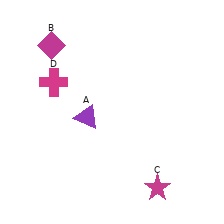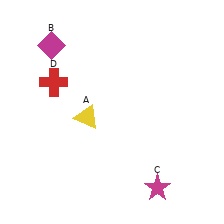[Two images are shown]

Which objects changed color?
A changed from purple to yellow. D changed from magenta to red.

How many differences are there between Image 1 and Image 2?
There are 2 differences between the two images.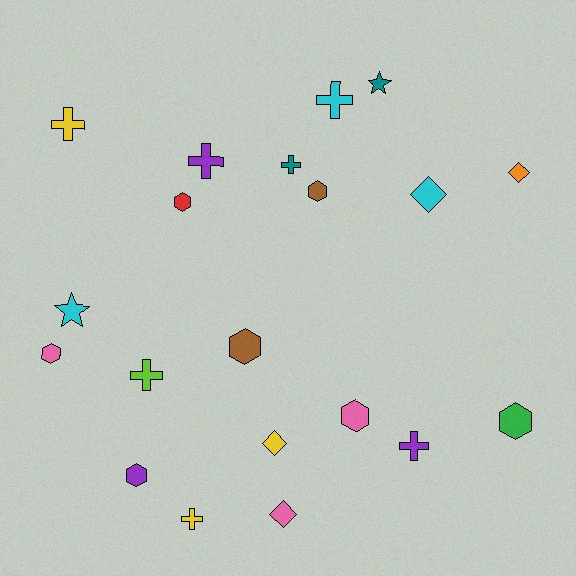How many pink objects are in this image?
There are 3 pink objects.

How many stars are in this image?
There are 2 stars.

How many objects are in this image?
There are 20 objects.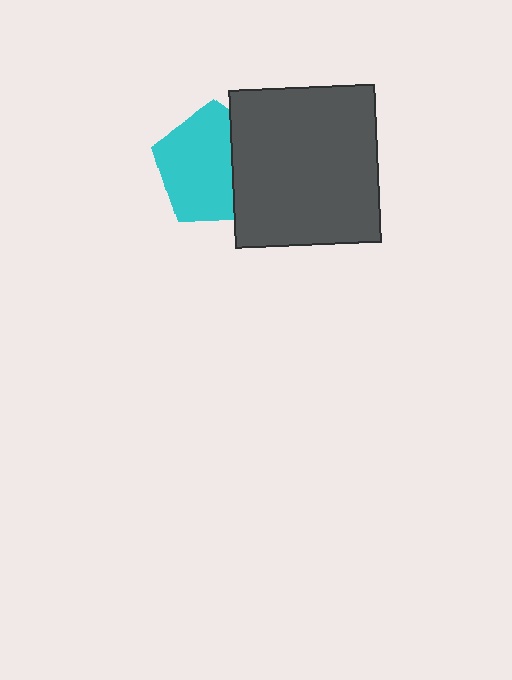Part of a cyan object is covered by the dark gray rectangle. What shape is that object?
It is a pentagon.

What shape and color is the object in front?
The object in front is a dark gray rectangle.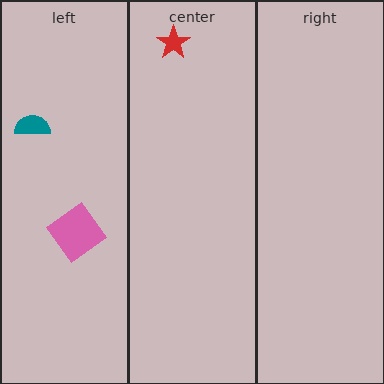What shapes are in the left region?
The teal semicircle, the pink diamond.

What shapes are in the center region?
The red star.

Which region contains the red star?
The center region.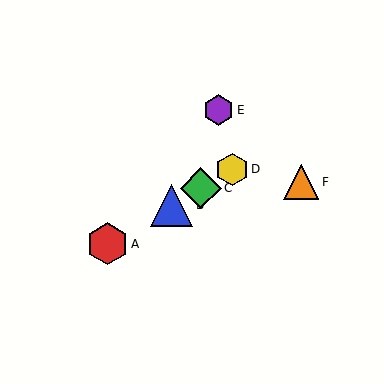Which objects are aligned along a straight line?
Objects A, B, C, D are aligned along a straight line.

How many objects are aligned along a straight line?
4 objects (A, B, C, D) are aligned along a straight line.